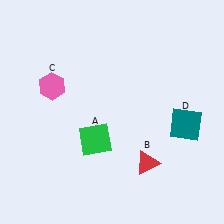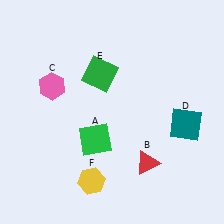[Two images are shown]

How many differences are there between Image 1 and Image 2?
There are 2 differences between the two images.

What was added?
A green square (E), a yellow hexagon (F) were added in Image 2.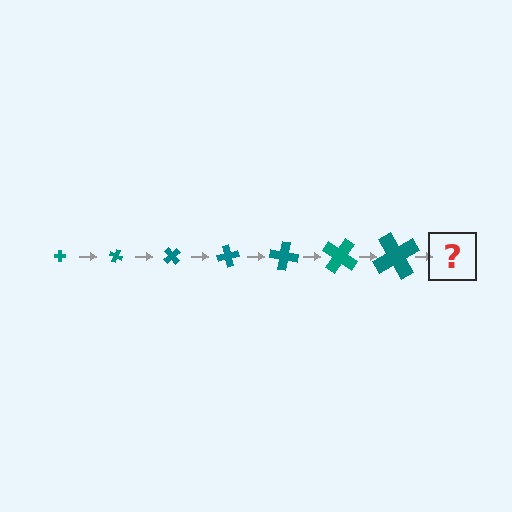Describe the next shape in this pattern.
It should be a cross, larger than the previous one and rotated 175 degrees from the start.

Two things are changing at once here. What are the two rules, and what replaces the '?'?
The two rules are that the cross grows larger each step and it rotates 25 degrees each step. The '?' should be a cross, larger than the previous one and rotated 175 degrees from the start.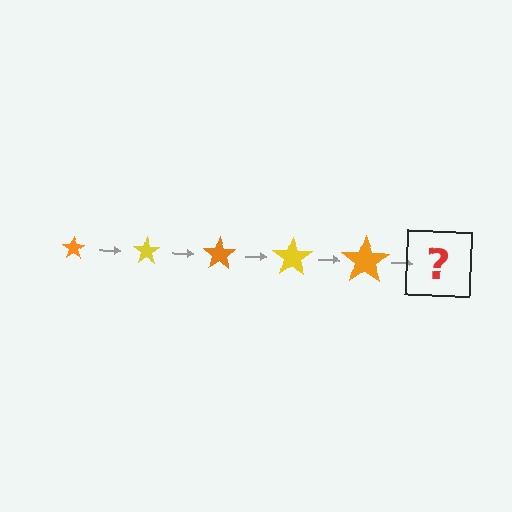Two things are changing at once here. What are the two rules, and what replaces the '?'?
The two rules are that the star grows larger each step and the color cycles through orange and yellow. The '?' should be a yellow star, larger than the previous one.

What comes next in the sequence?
The next element should be a yellow star, larger than the previous one.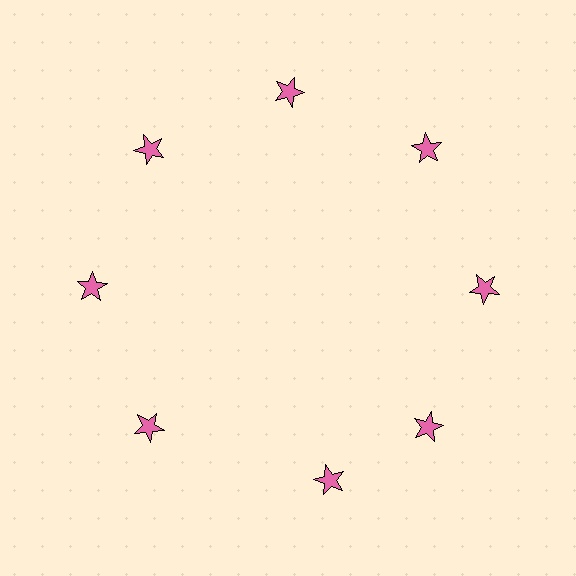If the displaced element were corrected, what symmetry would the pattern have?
It would have 8-fold rotational symmetry — the pattern would map onto itself every 45 degrees.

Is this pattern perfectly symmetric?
No. The 8 pink stars are arranged in a ring, but one element near the 6 o'clock position is rotated out of alignment along the ring, breaking the 8-fold rotational symmetry.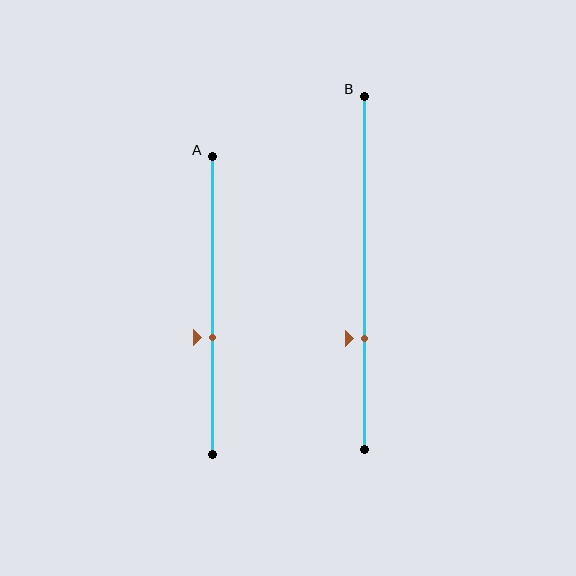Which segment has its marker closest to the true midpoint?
Segment A has its marker closest to the true midpoint.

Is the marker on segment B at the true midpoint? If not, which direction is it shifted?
No, the marker on segment B is shifted downward by about 19% of the segment length.